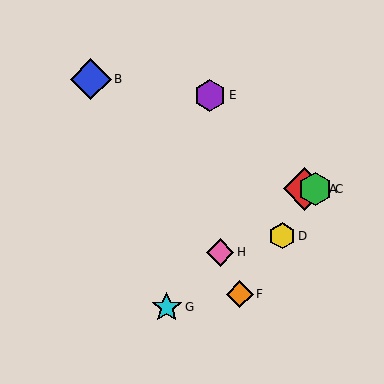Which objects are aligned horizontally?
Objects A, C are aligned horizontally.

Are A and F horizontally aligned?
No, A is at y≈189 and F is at y≈294.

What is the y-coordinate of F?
Object F is at y≈294.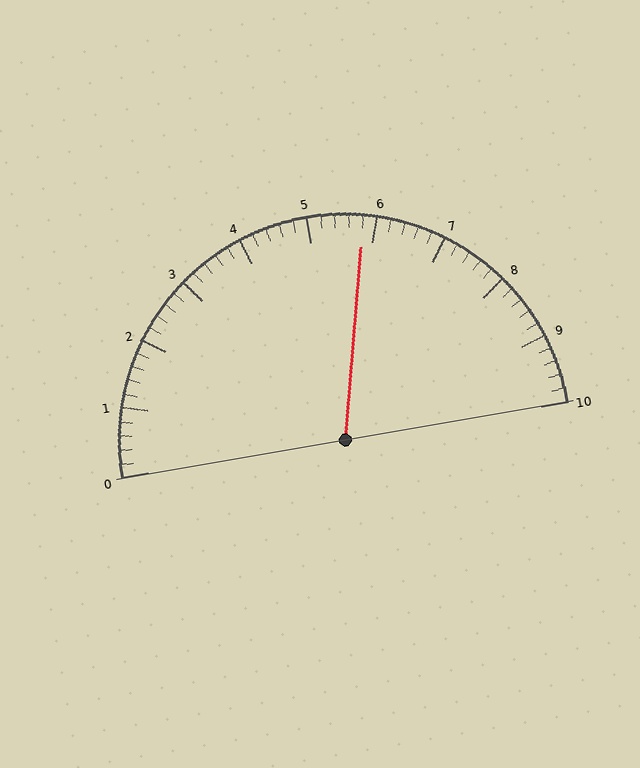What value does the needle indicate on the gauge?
The needle indicates approximately 5.8.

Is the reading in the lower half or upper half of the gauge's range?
The reading is in the upper half of the range (0 to 10).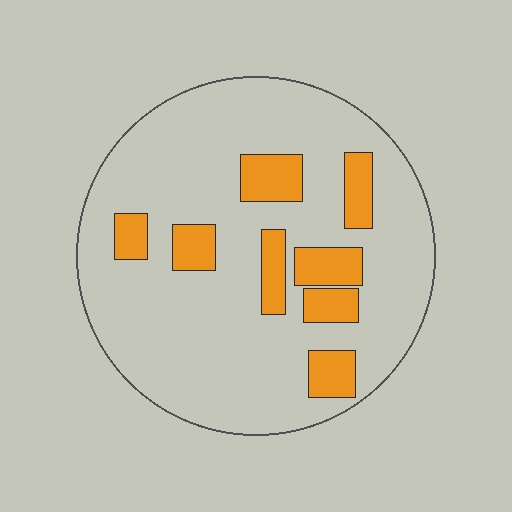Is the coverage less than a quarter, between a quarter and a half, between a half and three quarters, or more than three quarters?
Less than a quarter.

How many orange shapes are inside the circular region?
8.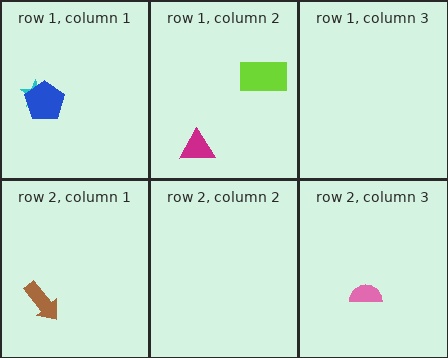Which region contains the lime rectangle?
The row 1, column 2 region.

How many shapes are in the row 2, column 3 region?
1.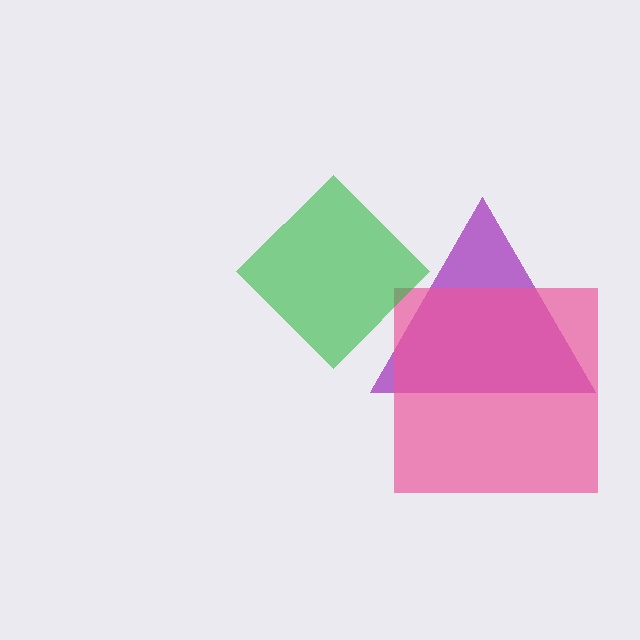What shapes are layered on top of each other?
The layered shapes are: a purple triangle, a pink square, a green diamond.